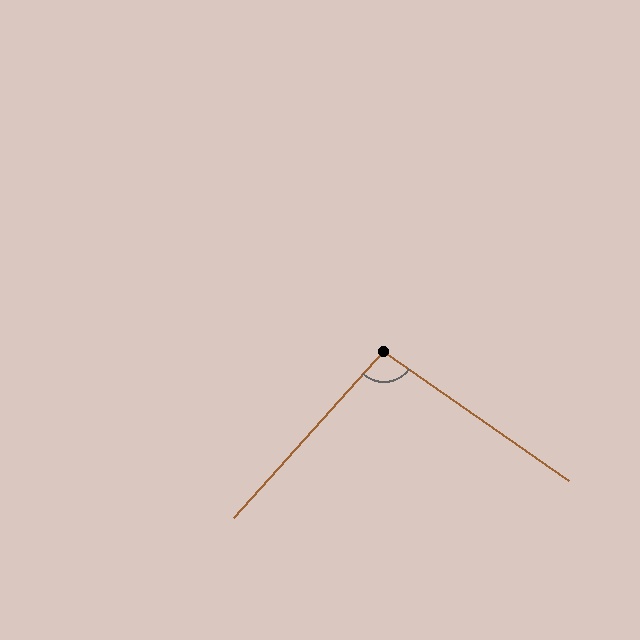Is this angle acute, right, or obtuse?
It is obtuse.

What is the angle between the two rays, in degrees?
Approximately 97 degrees.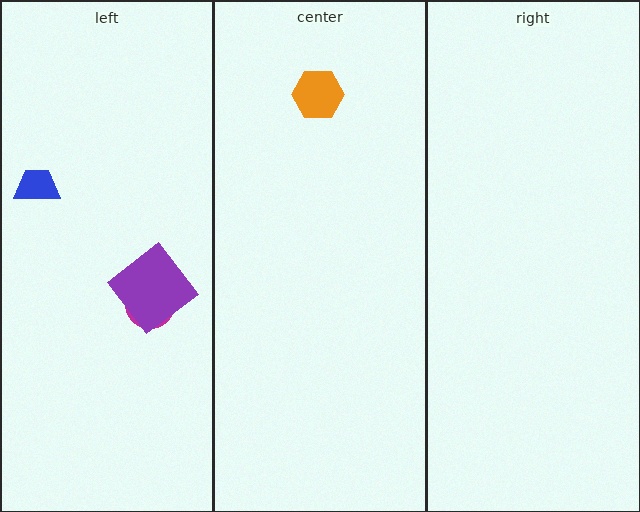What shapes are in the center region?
The orange hexagon.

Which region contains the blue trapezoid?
The left region.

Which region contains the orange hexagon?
The center region.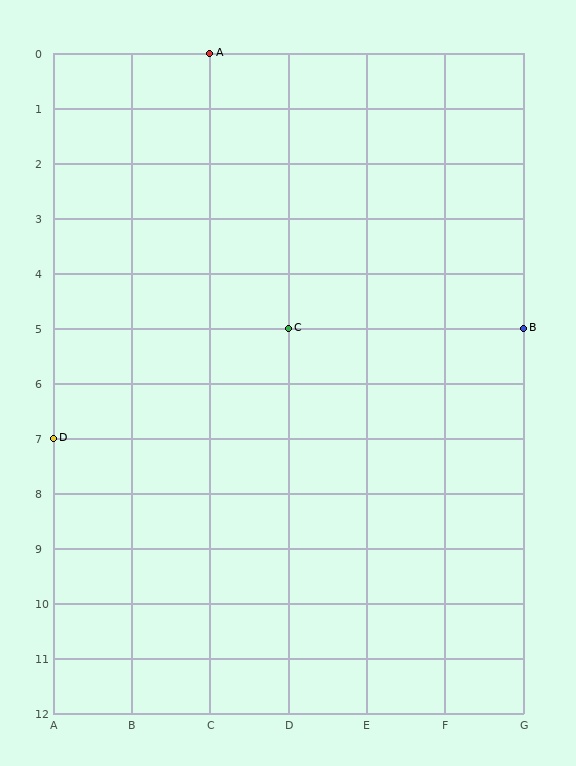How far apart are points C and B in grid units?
Points C and B are 3 columns apart.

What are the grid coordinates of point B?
Point B is at grid coordinates (G, 5).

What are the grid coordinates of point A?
Point A is at grid coordinates (C, 0).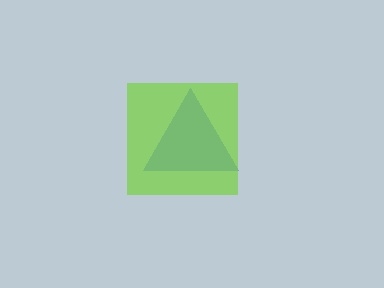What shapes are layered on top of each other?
The layered shapes are: a blue triangle, a lime square.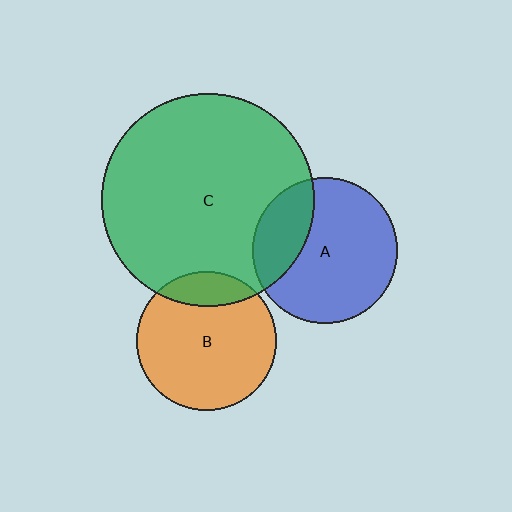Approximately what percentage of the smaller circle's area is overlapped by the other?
Approximately 25%.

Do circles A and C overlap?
Yes.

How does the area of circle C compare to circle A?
Approximately 2.1 times.